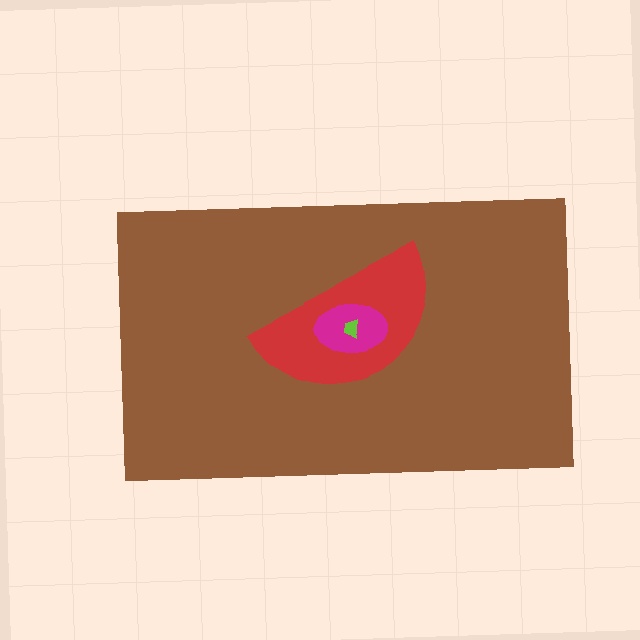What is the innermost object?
The lime trapezoid.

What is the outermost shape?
The brown rectangle.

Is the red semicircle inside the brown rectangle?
Yes.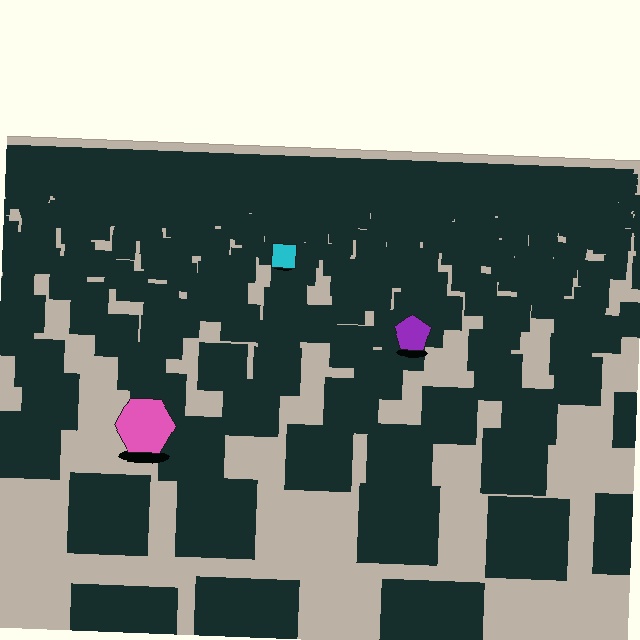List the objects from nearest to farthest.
From nearest to farthest: the pink hexagon, the purple pentagon, the cyan square.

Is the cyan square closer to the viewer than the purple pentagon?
No. The purple pentagon is closer — you can tell from the texture gradient: the ground texture is coarser near it.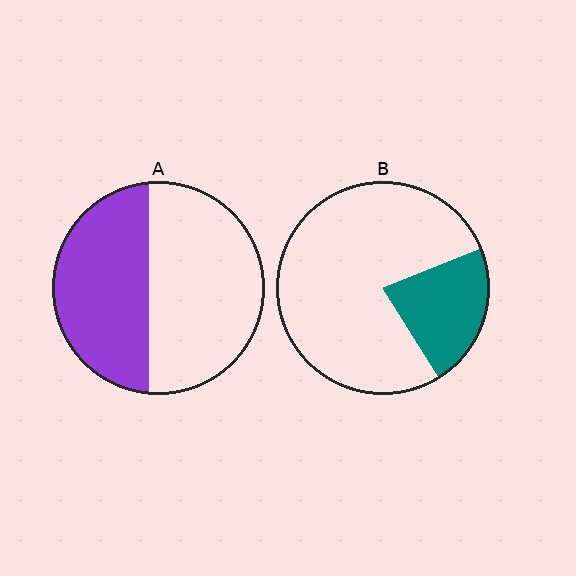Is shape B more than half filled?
No.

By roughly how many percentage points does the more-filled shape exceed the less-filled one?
By roughly 20 percentage points (A over B).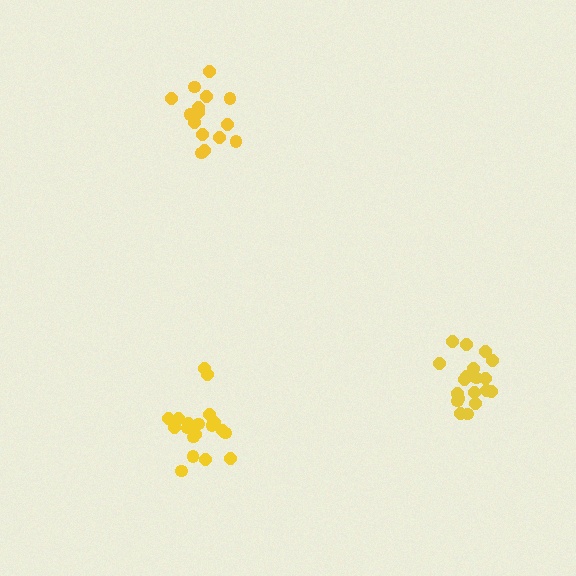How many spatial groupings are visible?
There are 3 spatial groupings.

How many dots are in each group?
Group 1: 19 dots, Group 2: 15 dots, Group 3: 19 dots (53 total).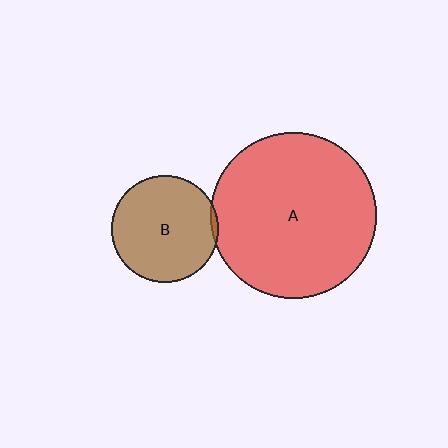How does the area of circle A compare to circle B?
Approximately 2.4 times.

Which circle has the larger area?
Circle A (red).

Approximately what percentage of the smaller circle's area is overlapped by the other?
Approximately 5%.